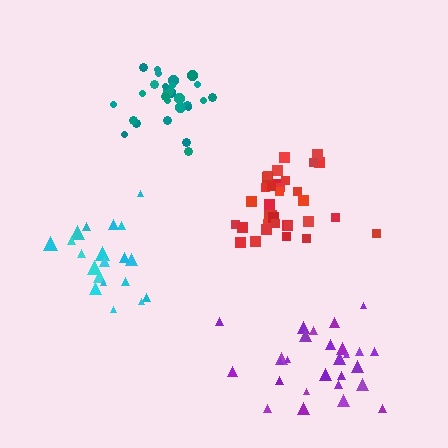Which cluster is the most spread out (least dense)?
Purple.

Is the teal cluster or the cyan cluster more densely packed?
Teal.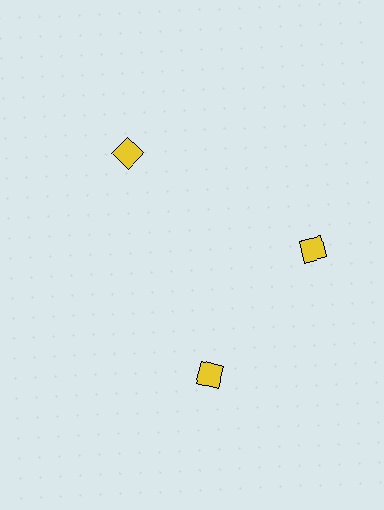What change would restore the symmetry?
The symmetry would be restored by rotating it back into even spacing with its neighbors so that all 3 diamonds sit at equal angles and equal distance from the center.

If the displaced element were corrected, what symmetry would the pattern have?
It would have 3-fold rotational symmetry — the pattern would map onto itself every 120 degrees.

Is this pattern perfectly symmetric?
No. The 3 yellow diamonds are arranged in a ring, but one element near the 7 o'clock position is rotated out of alignment along the ring, breaking the 3-fold rotational symmetry.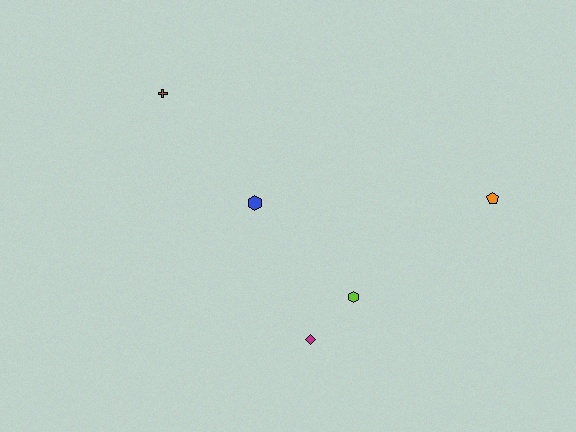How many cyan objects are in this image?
There are no cyan objects.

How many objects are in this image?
There are 5 objects.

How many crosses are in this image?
There is 1 cross.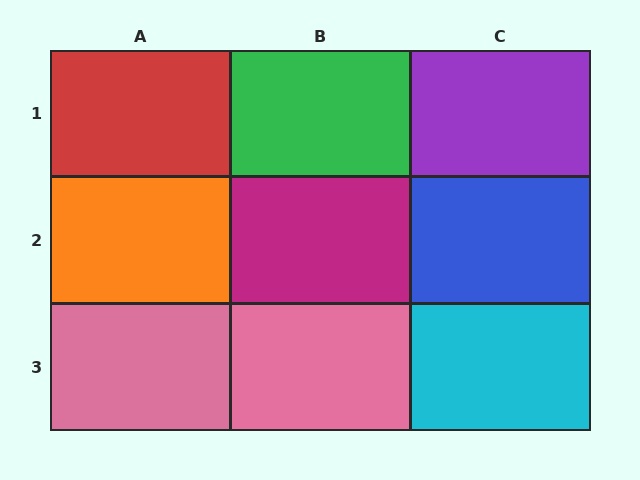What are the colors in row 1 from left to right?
Red, green, purple.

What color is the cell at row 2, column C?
Blue.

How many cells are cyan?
1 cell is cyan.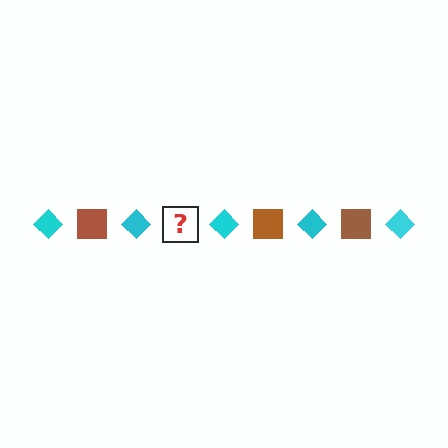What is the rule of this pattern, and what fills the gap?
The rule is that the pattern alternates between cyan diamond and brown square. The gap should be filled with a brown square.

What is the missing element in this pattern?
The missing element is a brown square.